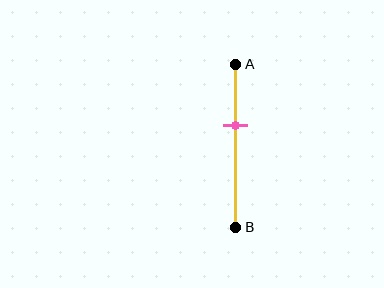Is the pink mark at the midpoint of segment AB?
No, the mark is at about 35% from A, not at the 50% midpoint.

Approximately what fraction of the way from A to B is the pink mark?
The pink mark is approximately 35% of the way from A to B.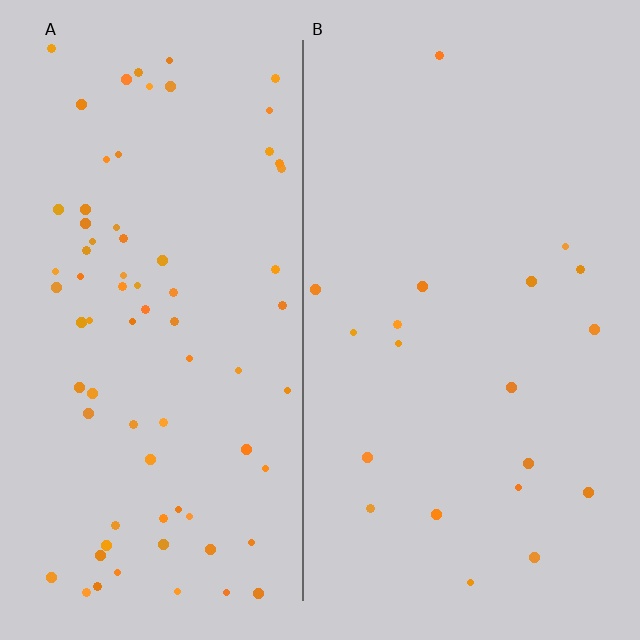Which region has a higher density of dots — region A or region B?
A (the left).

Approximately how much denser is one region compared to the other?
Approximately 3.8× — region A over region B.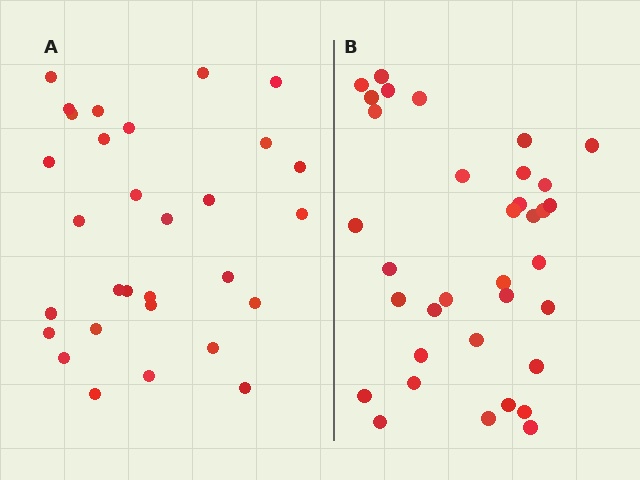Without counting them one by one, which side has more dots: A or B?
Region B (the right region) has more dots.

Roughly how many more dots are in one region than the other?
Region B has about 5 more dots than region A.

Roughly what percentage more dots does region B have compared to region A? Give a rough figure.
About 15% more.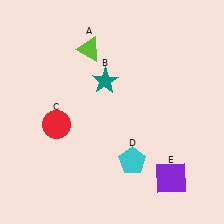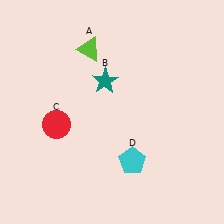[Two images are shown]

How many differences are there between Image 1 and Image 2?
There is 1 difference between the two images.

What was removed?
The purple square (E) was removed in Image 2.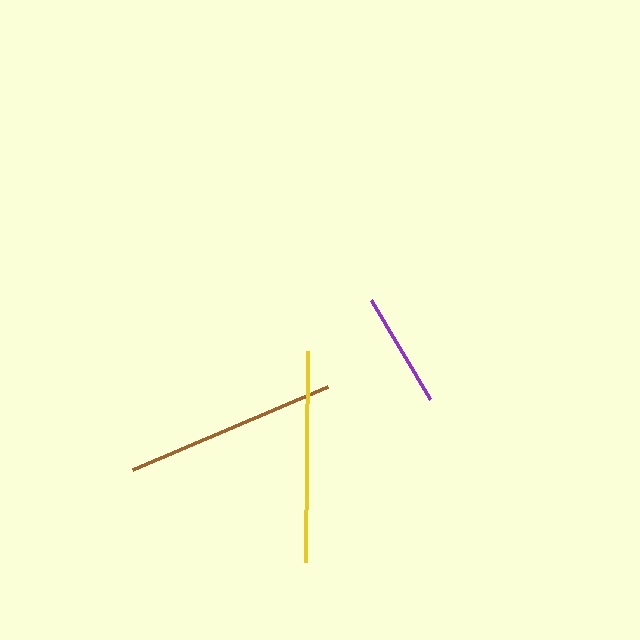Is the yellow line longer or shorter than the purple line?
The yellow line is longer than the purple line.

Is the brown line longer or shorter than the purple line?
The brown line is longer than the purple line.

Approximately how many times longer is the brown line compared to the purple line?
The brown line is approximately 1.8 times the length of the purple line.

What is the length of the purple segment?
The purple segment is approximately 115 pixels long.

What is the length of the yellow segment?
The yellow segment is approximately 211 pixels long.